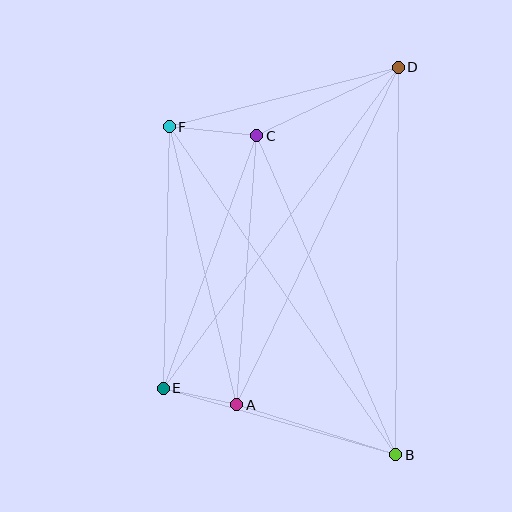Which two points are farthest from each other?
Points B and F are farthest from each other.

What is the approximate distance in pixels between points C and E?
The distance between C and E is approximately 269 pixels.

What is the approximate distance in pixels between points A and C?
The distance between A and C is approximately 270 pixels.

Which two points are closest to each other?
Points A and E are closest to each other.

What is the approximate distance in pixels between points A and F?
The distance between A and F is approximately 286 pixels.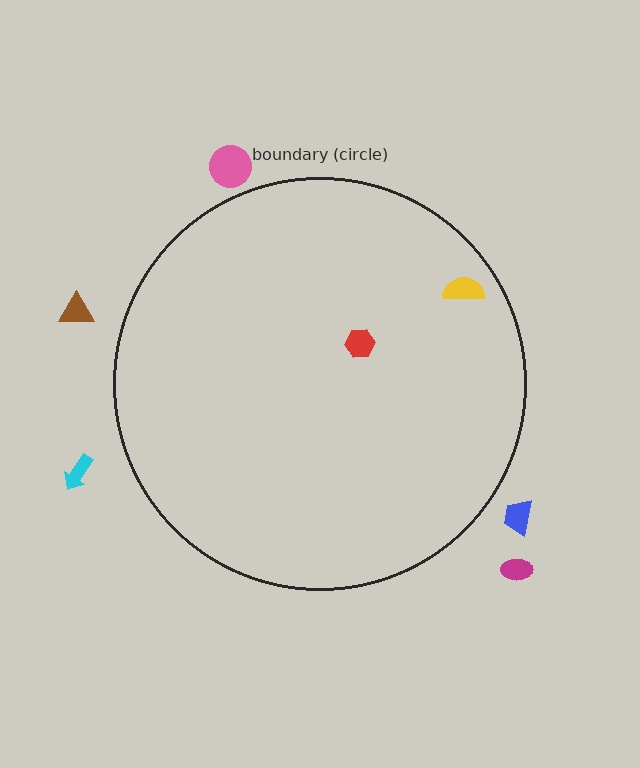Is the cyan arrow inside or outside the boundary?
Outside.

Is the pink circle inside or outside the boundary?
Outside.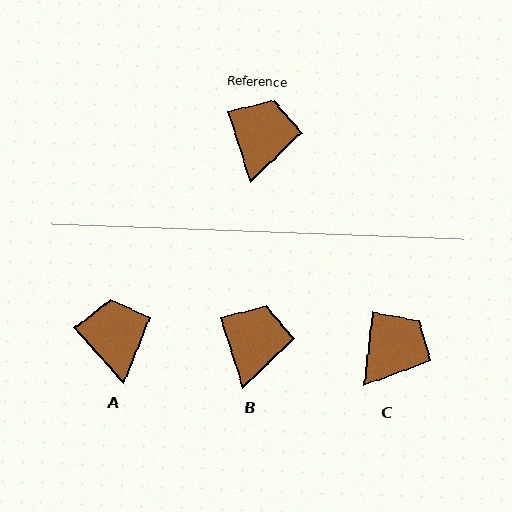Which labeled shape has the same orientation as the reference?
B.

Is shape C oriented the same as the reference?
No, it is off by about 24 degrees.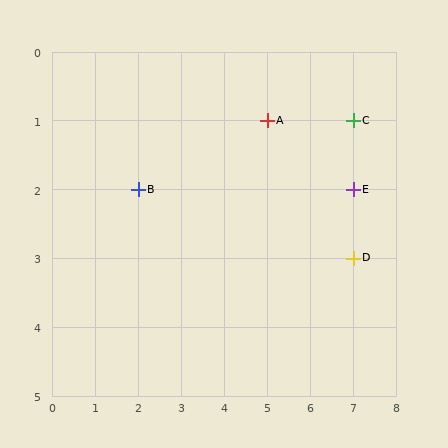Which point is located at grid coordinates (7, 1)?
Point C is at (7, 1).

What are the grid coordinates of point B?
Point B is at grid coordinates (2, 2).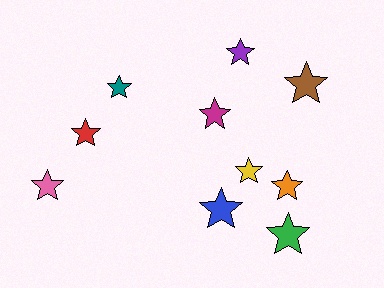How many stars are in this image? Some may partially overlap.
There are 10 stars.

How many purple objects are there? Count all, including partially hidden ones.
There is 1 purple object.